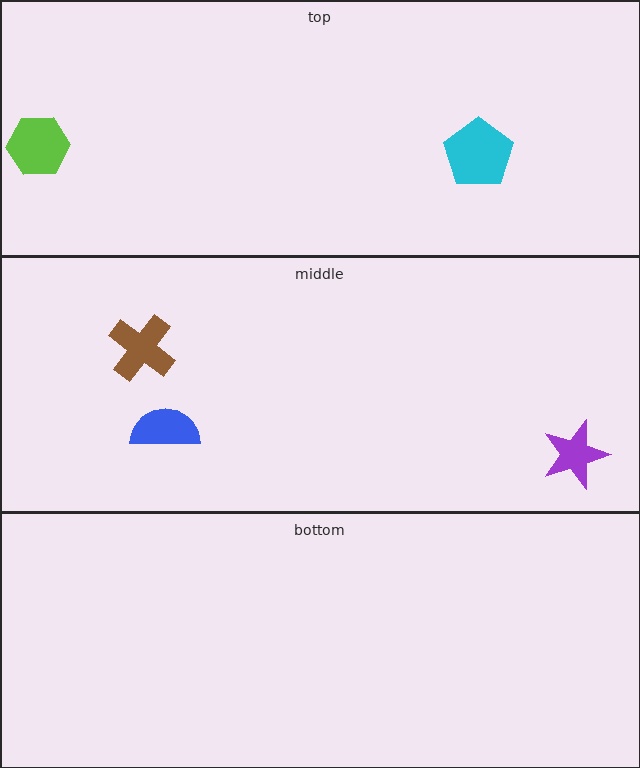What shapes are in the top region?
The lime hexagon, the cyan pentagon.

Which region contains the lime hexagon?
The top region.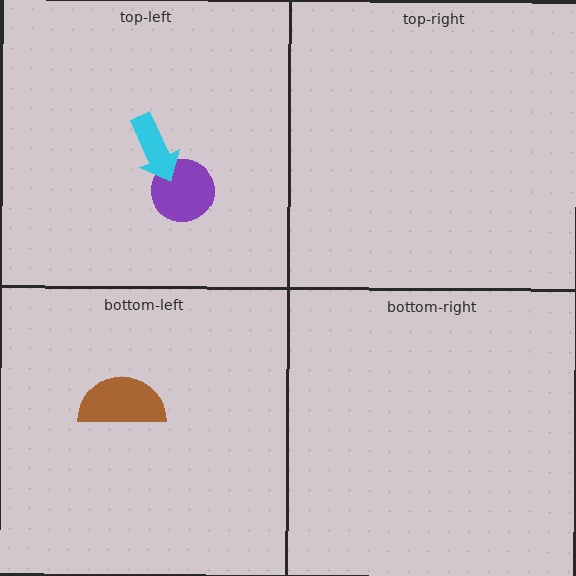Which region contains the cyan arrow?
The top-left region.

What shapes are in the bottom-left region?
The brown semicircle.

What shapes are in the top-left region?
The purple circle, the cyan arrow.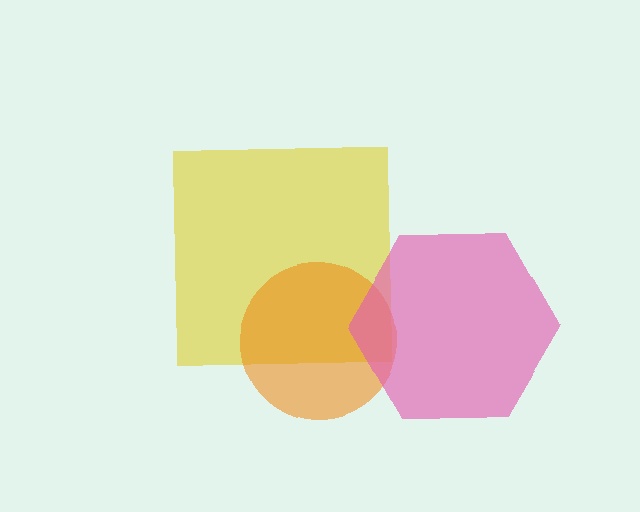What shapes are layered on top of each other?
The layered shapes are: a yellow square, an orange circle, a pink hexagon.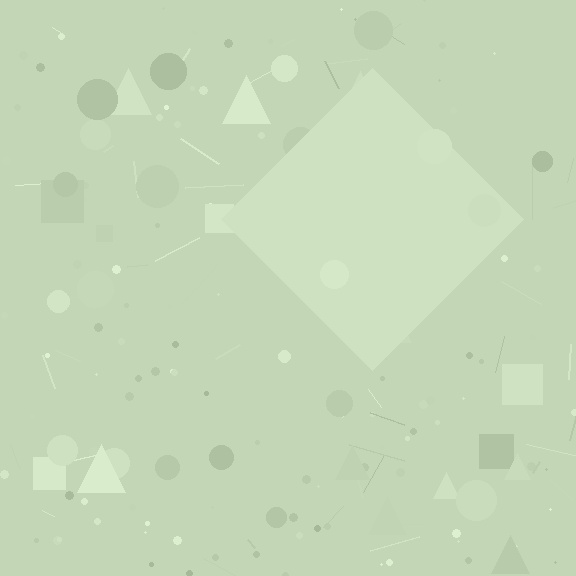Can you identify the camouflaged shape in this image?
The camouflaged shape is a diamond.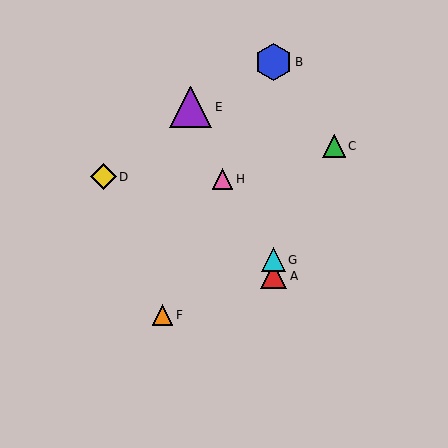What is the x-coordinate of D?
Object D is at x≈103.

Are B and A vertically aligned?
Yes, both are at x≈274.